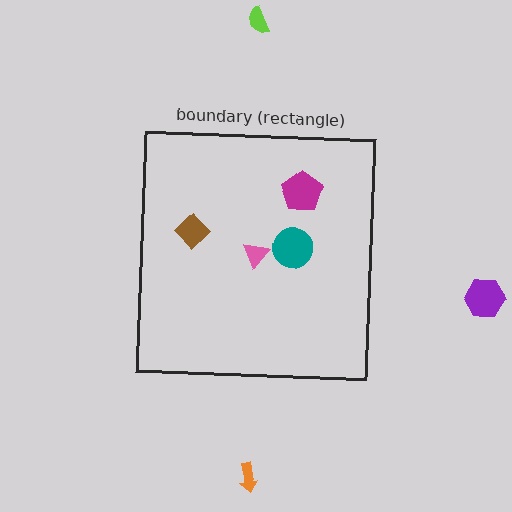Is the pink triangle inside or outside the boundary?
Inside.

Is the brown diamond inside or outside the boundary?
Inside.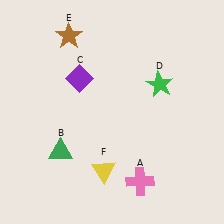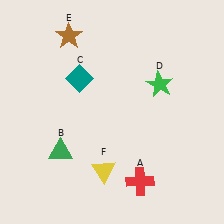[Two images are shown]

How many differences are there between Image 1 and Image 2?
There are 2 differences between the two images.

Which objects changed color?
A changed from pink to red. C changed from purple to teal.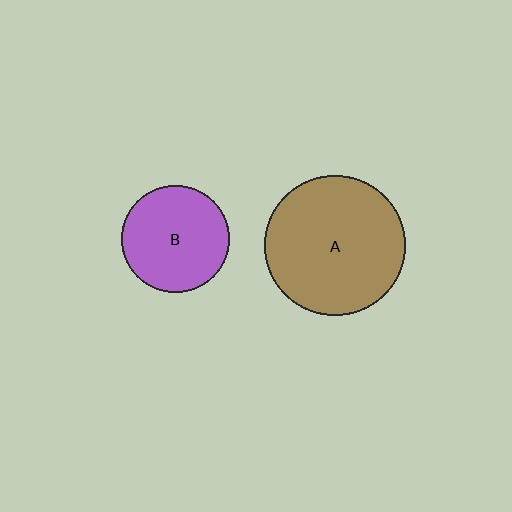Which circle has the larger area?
Circle A (brown).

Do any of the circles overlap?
No, none of the circles overlap.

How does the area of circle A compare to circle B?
Approximately 1.7 times.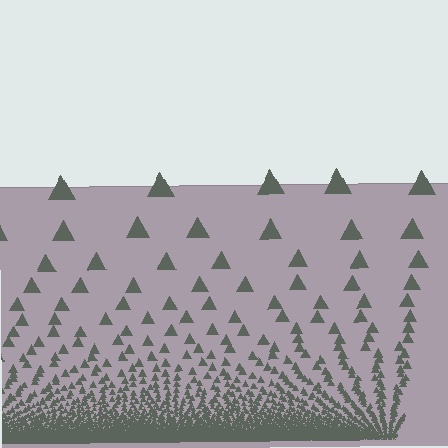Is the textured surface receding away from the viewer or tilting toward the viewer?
The surface appears to tilt toward the viewer. Texture elements get larger and sparser toward the top.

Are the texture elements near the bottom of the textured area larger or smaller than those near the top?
Smaller. The gradient is inverted — elements near the bottom are smaller and denser.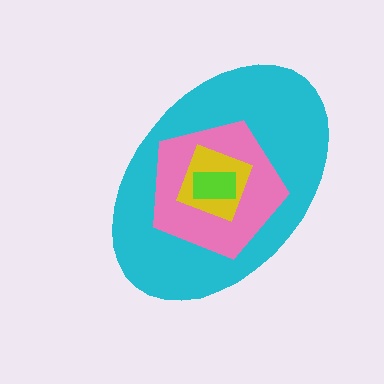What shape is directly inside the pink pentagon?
The yellow square.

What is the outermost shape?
The cyan ellipse.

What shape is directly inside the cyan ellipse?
The pink pentagon.